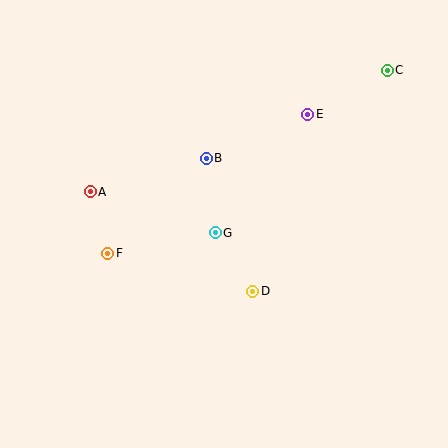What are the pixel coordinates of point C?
Point C is at (387, 70).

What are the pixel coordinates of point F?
Point F is at (108, 253).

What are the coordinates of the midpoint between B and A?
The midpoint between B and A is at (148, 175).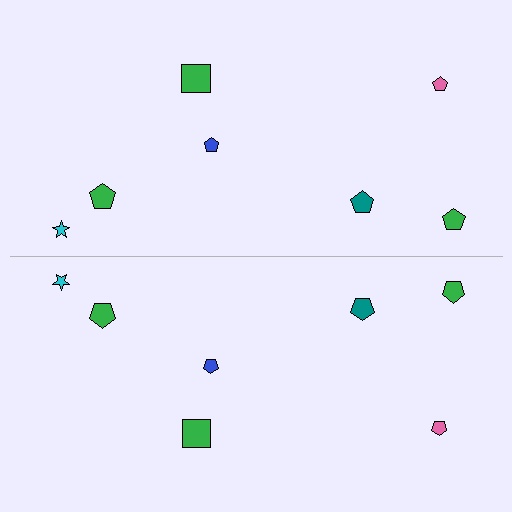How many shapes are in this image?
There are 14 shapes in this image.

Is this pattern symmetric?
Yes, this pattern has bilateral (reflection) symmetry.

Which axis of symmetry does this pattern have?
The pattern has a horizontal axis of symmetry running through the center of the image.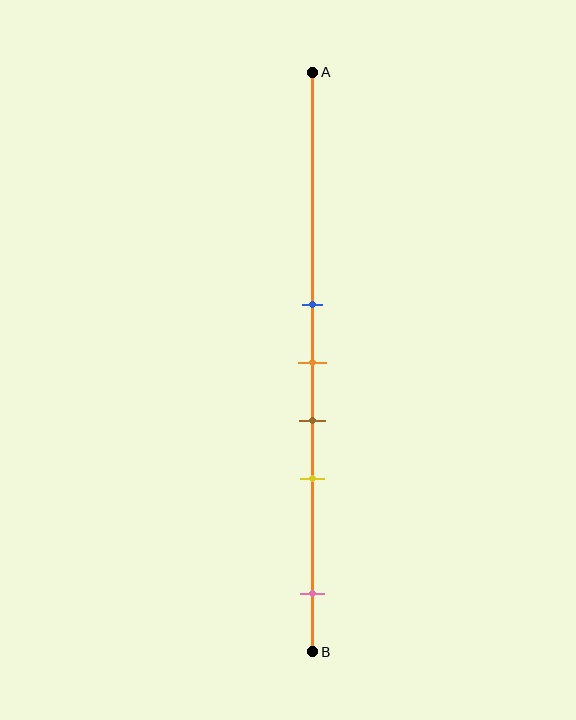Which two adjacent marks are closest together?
The blue and orange marks are the closest adjacent pair.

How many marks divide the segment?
There are 5 marks dividing the segment.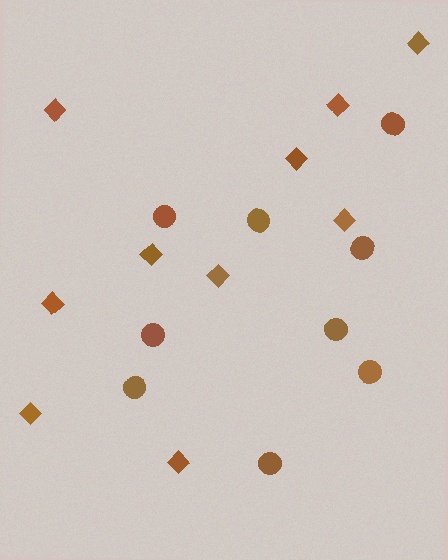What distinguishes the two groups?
There are 2 groups: one group of diamonds (10) and one group of circles (9).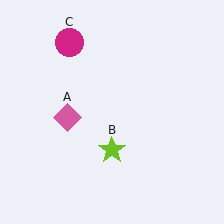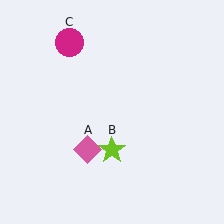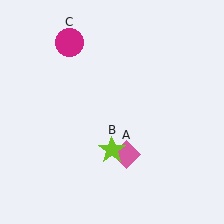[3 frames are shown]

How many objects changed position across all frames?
1 object changed position: pink diamond (object A).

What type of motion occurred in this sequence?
The pink diamond (object A) rotated counterclockwise around the center of the scene.